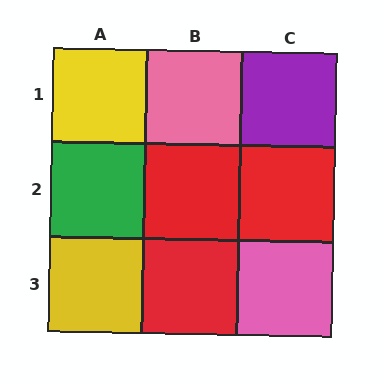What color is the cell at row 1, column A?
Yellow.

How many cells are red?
3 cells are red.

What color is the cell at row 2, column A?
Green.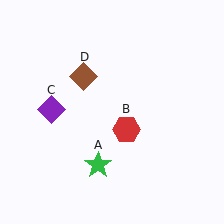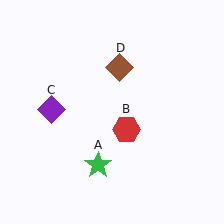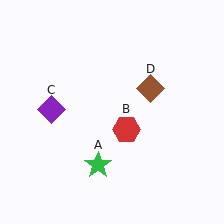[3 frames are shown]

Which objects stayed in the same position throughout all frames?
Green star (object A) and red hexagon (object B) and purple diamond (object C) remained stationary.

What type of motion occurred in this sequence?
The brown diamond (object D) rotated clockwise around the center of the scene.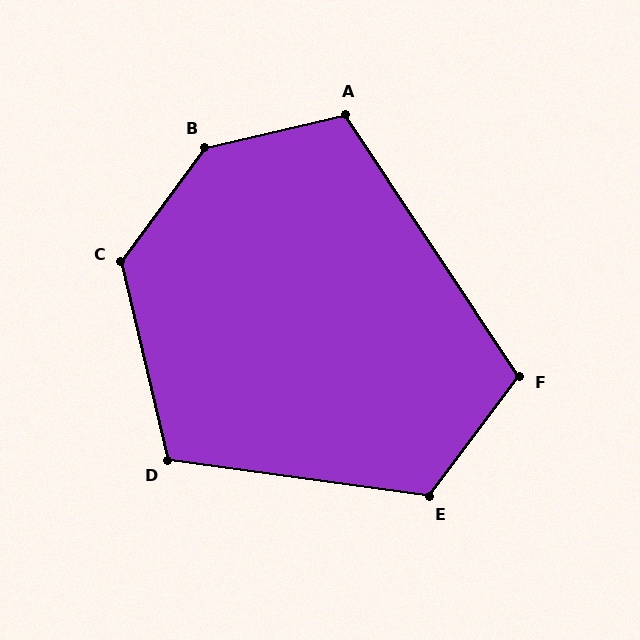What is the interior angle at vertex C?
Approximately 131 degrees (obtuse).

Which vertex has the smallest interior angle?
F, at approximately 109 degrees.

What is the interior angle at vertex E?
Approximately 119 degrees (obtuse).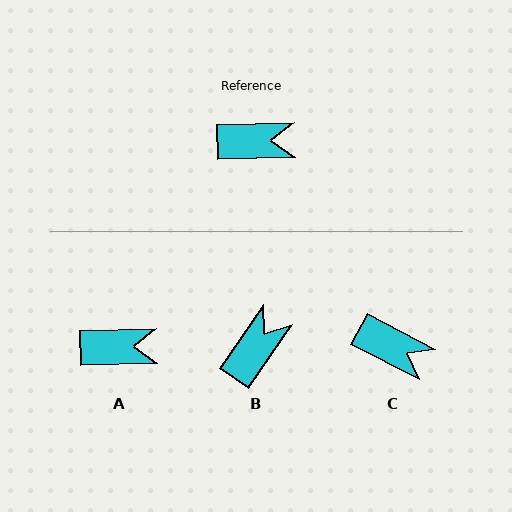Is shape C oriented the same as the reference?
No, it is off by about 29 degrees.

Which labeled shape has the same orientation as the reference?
A.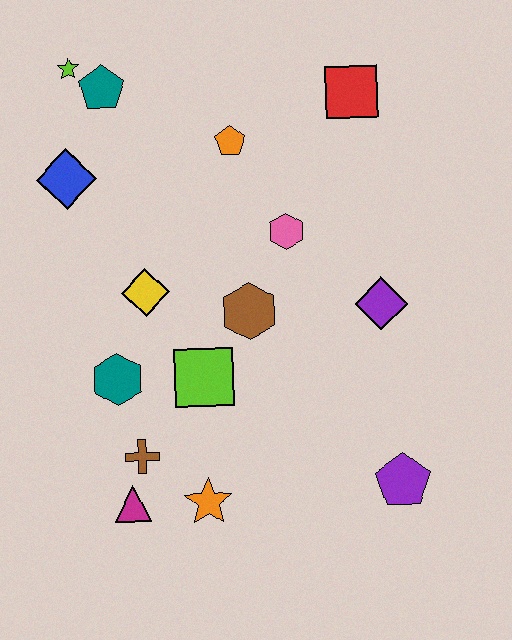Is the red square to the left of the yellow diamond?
No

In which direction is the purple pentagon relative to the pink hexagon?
The purple pentagon is below the pink hexagon.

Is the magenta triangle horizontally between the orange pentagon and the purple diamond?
No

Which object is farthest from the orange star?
The lime star is farthest from the orange star.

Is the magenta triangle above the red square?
No